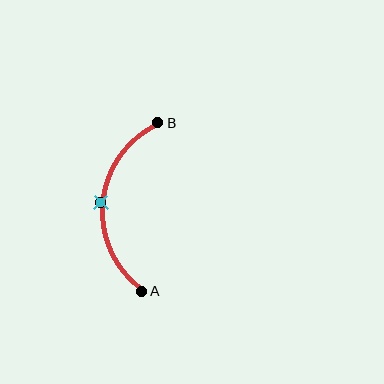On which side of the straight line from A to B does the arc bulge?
The arc bulges to the left of the straight line connecting A and B.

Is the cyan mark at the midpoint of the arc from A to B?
Yes. The cyan mark lies on the arc at equal arc-length from both A and B — it is the arc midpoint.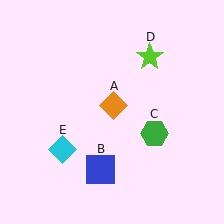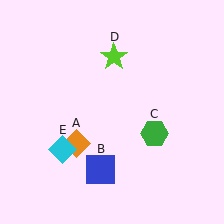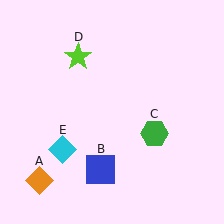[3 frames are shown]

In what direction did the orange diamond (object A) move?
The orange diamond (object A) moved down and to the left.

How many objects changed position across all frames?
2 objects changed position: orange diamond (object A), lime star (object D).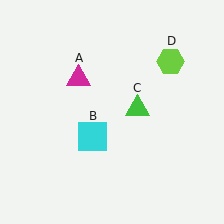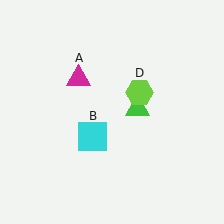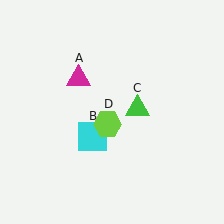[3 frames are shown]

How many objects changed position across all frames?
1 object changed position: lime hexagon (object D).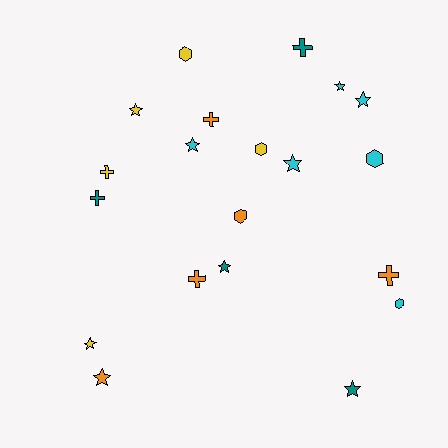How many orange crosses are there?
There are 3 orange crosses.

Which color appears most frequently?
Cyan, with 6 objects.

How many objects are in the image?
There are 20 objects.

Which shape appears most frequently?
Star, with 9 objects.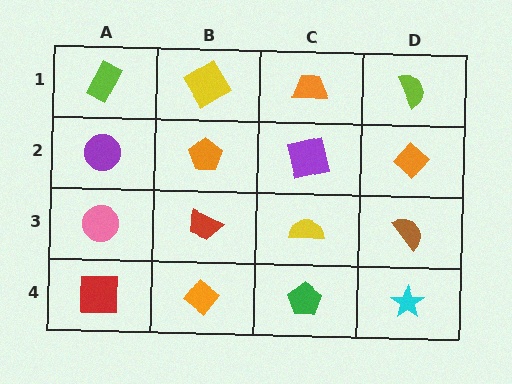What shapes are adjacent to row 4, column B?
A red trapezoid (row 3, column B), a red square (row 4, column A), a green pentagon (row 4, column C).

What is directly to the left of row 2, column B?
A purple circle.